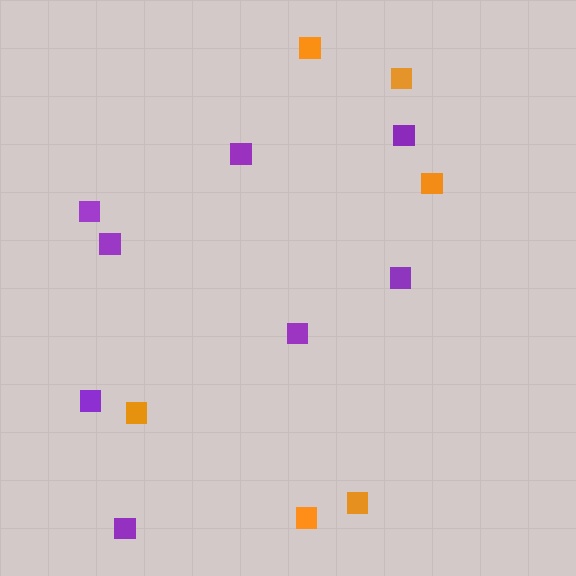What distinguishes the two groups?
There are 2 groups: one group of purple squares (8) and one group of orange squares (6).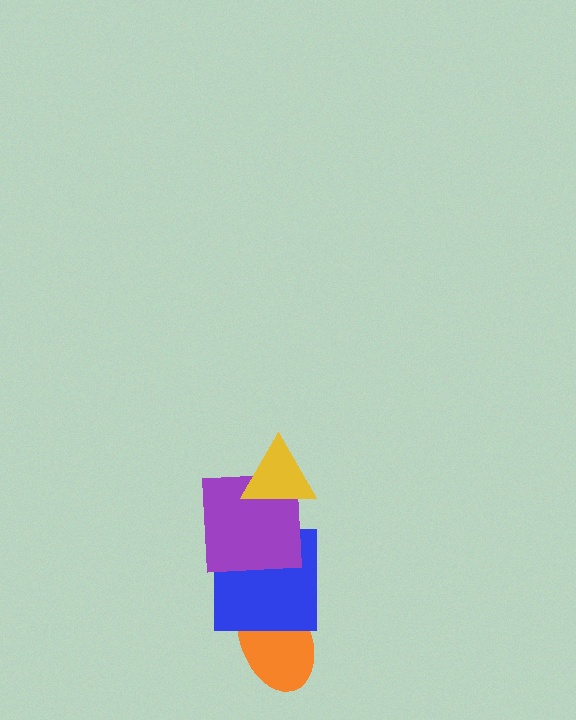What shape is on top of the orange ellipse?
The blue square is on top of the orange ellipse.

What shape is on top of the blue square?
The purple square is on top of the blue square.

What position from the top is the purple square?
The purple square is 2nd from the top.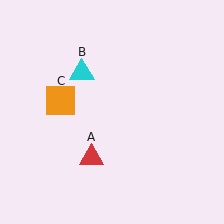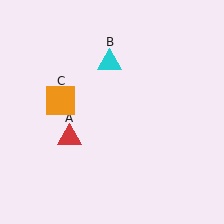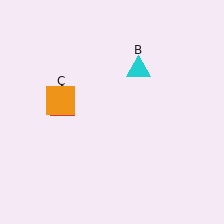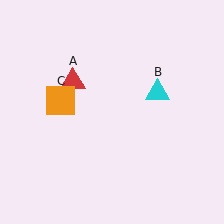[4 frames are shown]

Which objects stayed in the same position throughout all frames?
Orange square (object C) remained stationary.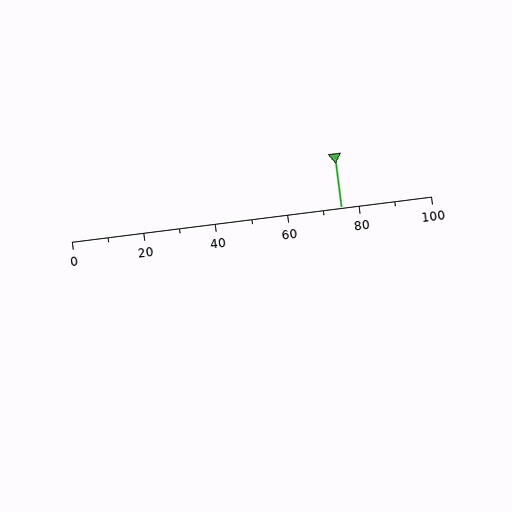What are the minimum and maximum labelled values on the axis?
The axis runs from 0 to 100.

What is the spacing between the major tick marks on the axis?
The major ticks are spaced 20 apart.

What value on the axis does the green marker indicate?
The marker indicates approximately 75.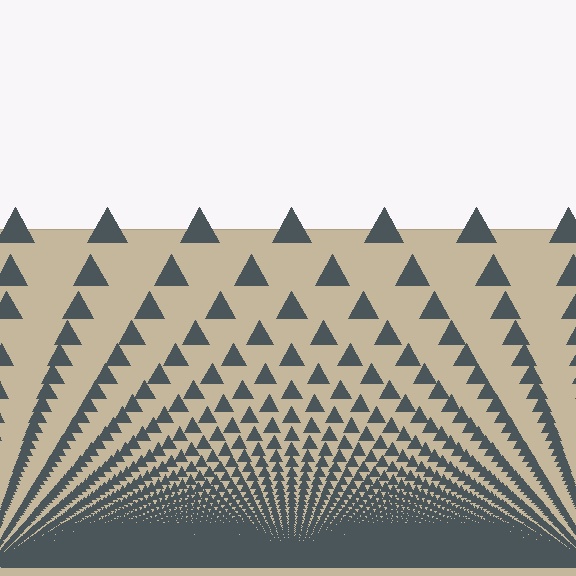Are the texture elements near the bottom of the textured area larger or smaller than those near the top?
Smaller. The gradient is inverted — elements near the bottom are smaller and denser.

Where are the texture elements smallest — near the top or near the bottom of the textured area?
Near the bottom.